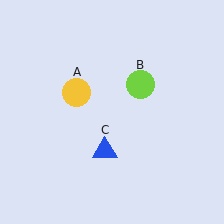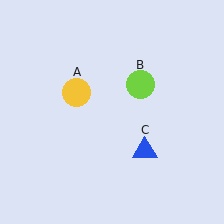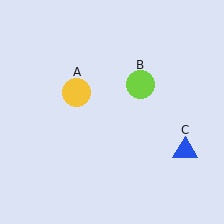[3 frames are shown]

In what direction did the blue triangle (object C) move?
The blue triangle (object C) moved right.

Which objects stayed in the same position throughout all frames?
Yellow circle (object A) and lime circle (object B) remained stationary.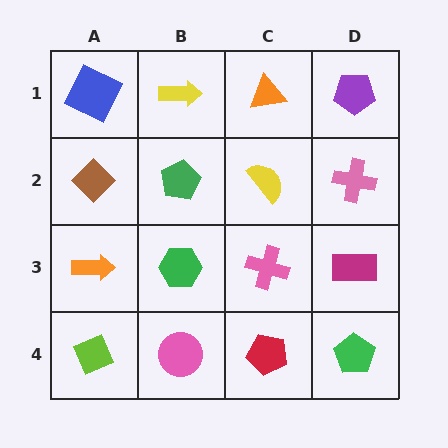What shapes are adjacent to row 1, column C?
A yellow semicircle (row 2, column C), a yellow arrow (row 1, column B), a purple pentagon (row 1, column D).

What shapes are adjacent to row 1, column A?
A brown diamond (row 2, column A), a yellow arrow (row 1, column B).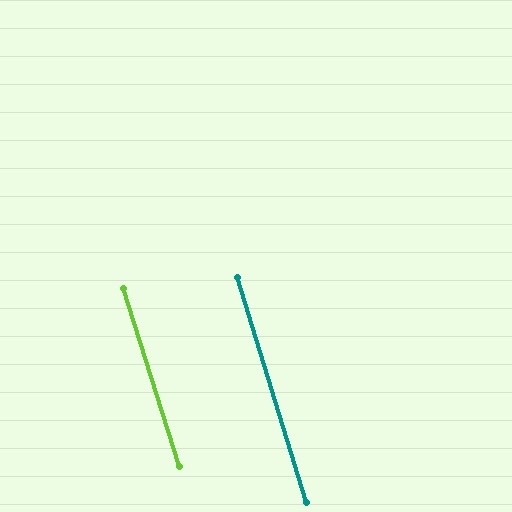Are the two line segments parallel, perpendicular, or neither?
Parallel — their directions differ by only 0.4°.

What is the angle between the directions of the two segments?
Approximately 0 degrees.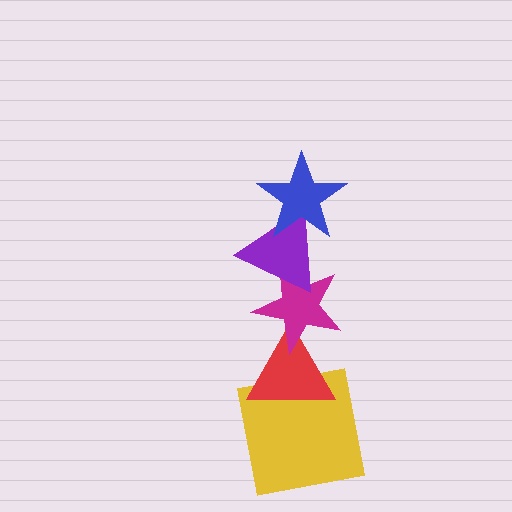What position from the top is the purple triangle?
The purple triangle is 2nd from the top.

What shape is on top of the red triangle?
The magenta star is on top of the red triangle.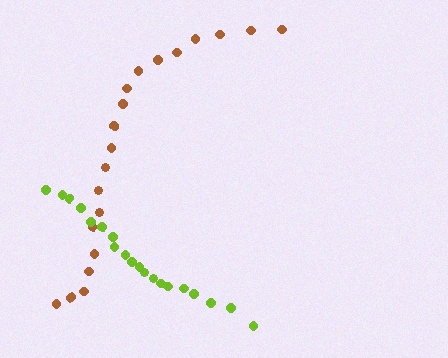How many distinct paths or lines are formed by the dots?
There are 2 distinct paths.